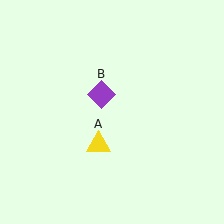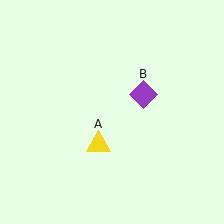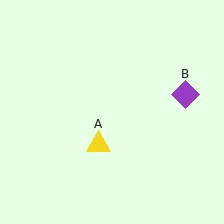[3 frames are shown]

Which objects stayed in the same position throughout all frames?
Yellow triangle (object A) remained stationary.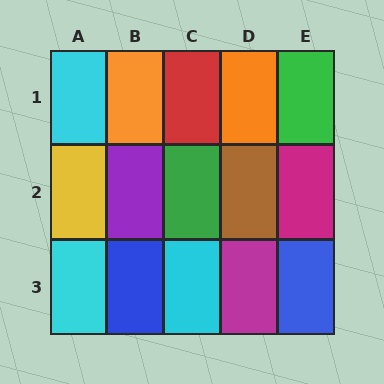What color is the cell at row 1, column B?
Orange.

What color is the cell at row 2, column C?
Green.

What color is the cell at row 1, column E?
Green.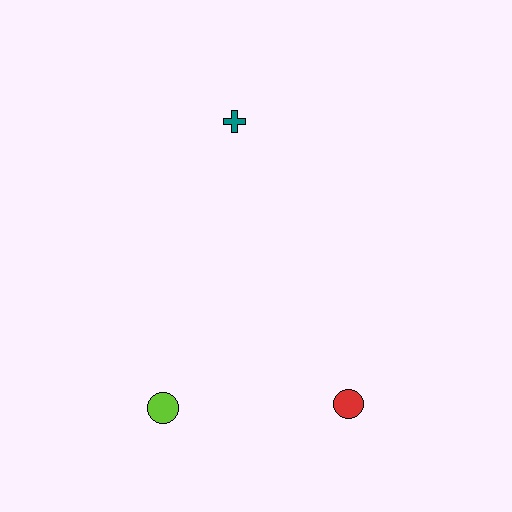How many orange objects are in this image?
There are no orange objects.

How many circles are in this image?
There are 2 circles.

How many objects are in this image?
There are 3 objects.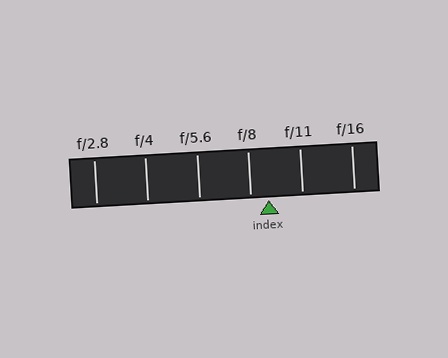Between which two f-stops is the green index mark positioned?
The index mark is between f/8 and f/11.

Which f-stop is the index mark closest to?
The index mark is closest to f/8.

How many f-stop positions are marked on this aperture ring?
There are 6 f-stop positions marked.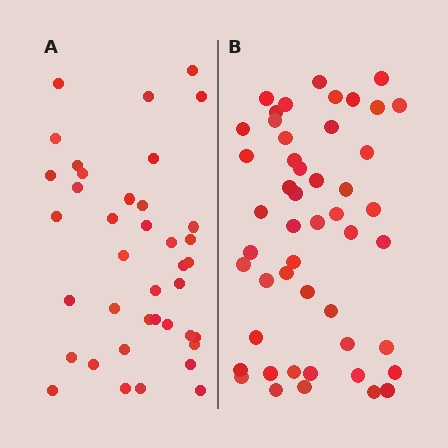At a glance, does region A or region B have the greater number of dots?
Region B (the right region) has more dots.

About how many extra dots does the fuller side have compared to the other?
Region B has roughly 10 or so more dots than region A.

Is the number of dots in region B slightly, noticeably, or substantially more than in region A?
Region B has noticeably more, but not dramatically so. The ratio is roughly 1.3 to 1.